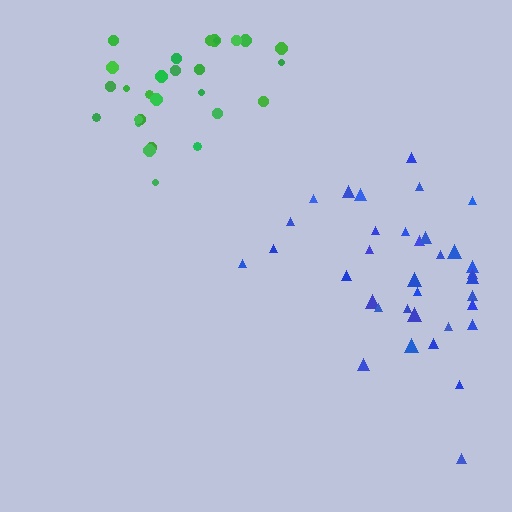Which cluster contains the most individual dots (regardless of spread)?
Blue (35).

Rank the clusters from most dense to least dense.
green, blue.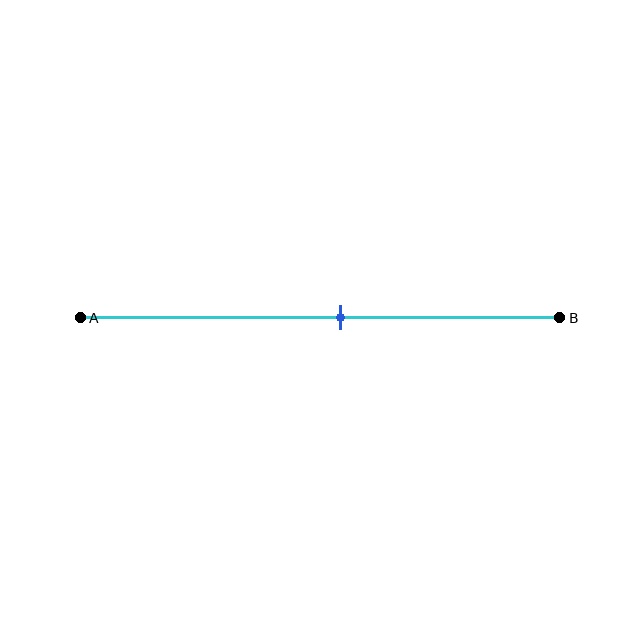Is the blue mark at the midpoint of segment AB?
No, the mark is at about 55% from A, not at the 50% midpoint.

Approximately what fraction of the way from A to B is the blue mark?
The blue mark is approximately 55% of the way from A to B.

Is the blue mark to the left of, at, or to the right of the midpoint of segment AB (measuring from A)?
The blue mark is to the right of the midpoint of segment AB.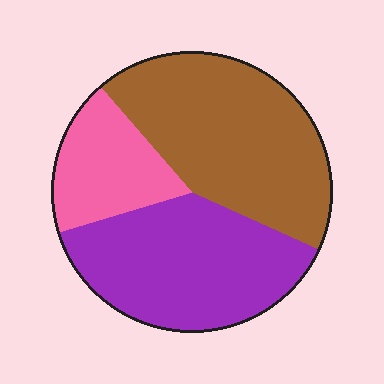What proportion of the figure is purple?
Purple takes up about three eighths (3/8) of the figure.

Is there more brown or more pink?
Brown.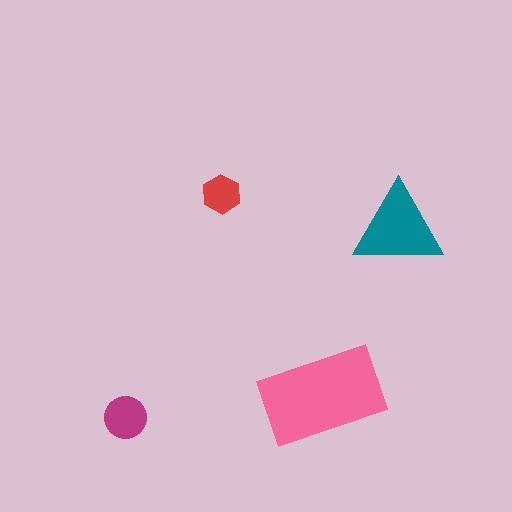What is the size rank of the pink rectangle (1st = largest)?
1st.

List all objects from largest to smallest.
The pink rectangle, the teal triangle, the magenta circle, the red hexagon.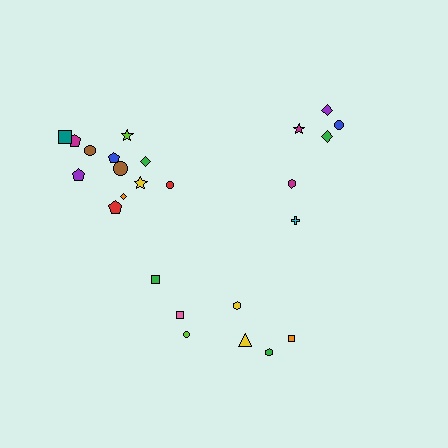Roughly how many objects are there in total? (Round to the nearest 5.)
Roughly 25 objects in total.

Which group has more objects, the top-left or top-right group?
The top-left group.